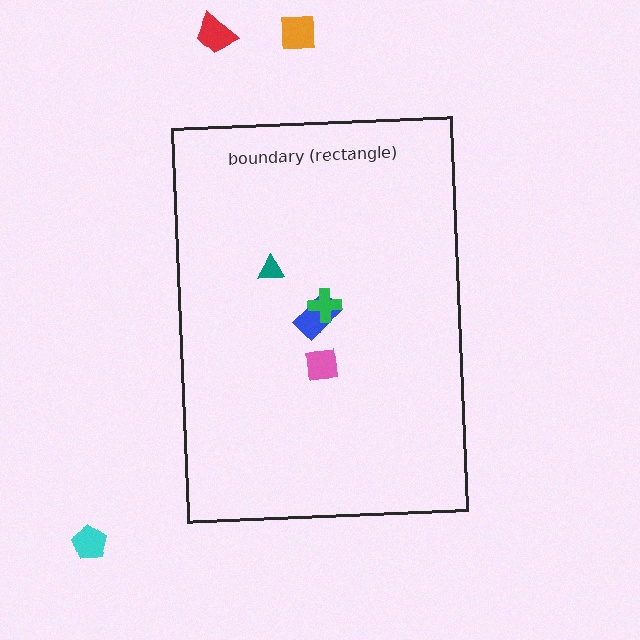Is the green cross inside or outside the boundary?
Inside.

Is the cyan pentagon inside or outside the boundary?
Outside.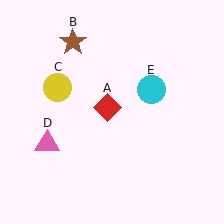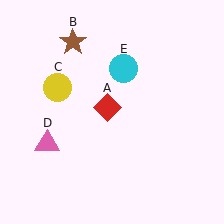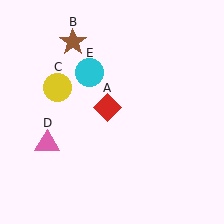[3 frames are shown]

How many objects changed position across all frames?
1 object changed position: cyan circle (object E).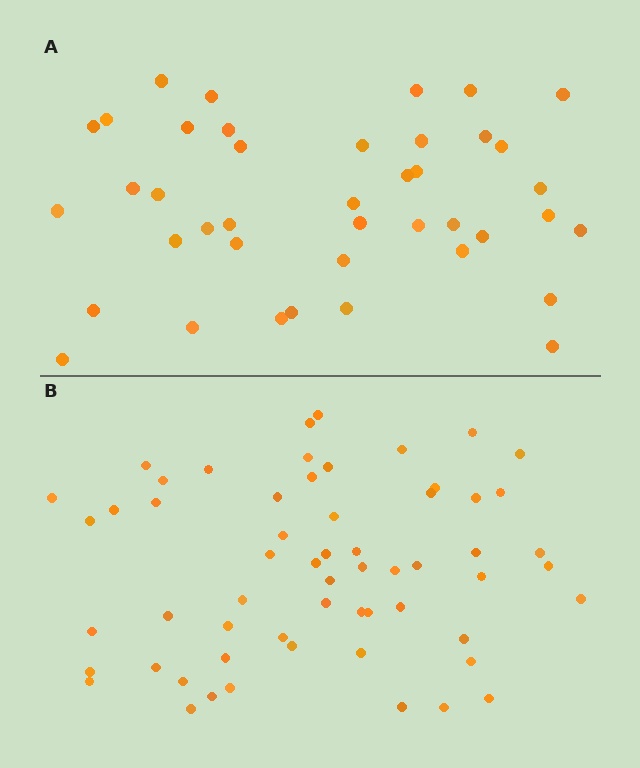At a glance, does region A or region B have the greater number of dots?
Region B (the bottom region) has more dots.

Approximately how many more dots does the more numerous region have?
Region B has approximately 20 more dots than region A.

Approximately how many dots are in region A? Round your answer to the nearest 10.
About 40 dots. (The exact count is 41, which rounds to 40.)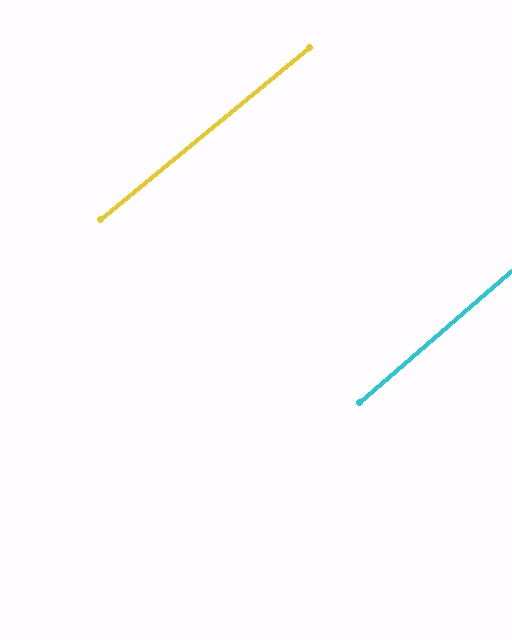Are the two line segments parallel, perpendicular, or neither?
Parallel — their directions differ by only 1.2°.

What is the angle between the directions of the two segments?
Approximately 1 degree.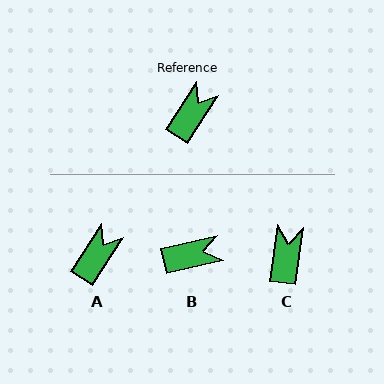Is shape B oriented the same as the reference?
No, it is off by about 44 degrees.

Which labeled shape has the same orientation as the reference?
A.